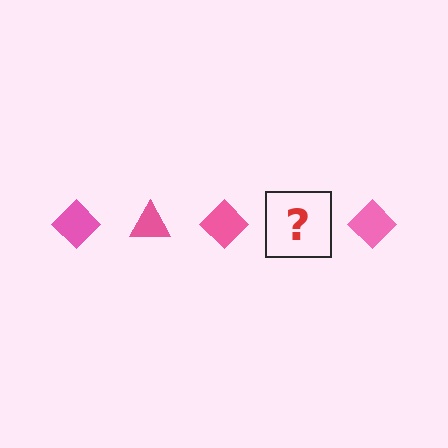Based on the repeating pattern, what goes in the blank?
The blank should be a pink triangle.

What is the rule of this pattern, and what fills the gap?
The rule is that the pattern cycles through diamond, triangle shapes in pink. The gap should be filled with a pink triangle.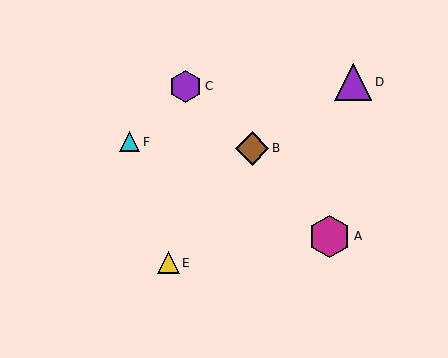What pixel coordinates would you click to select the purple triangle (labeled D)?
Click at (353, 82) to select the purple triangle D.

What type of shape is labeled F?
Shape F is a cyan triangle.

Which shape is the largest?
The magenta hexagon (labeled A) is the largest.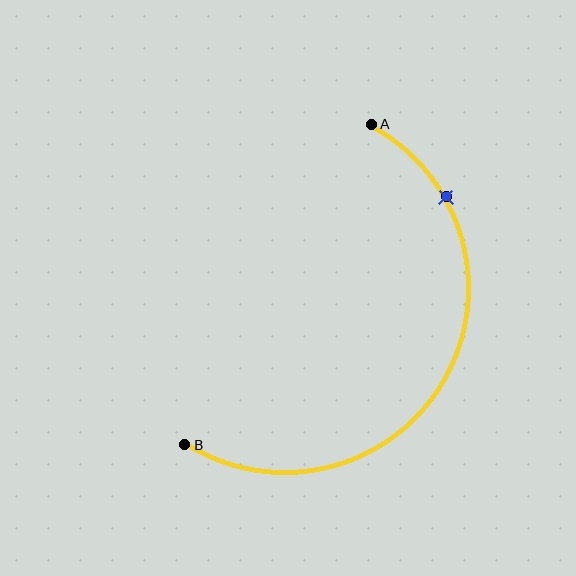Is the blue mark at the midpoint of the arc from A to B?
No. The blue mark lies on the arc but is closer to endpoint A. The arc midpoint would be at the point on the curve equidistant along the arc from both A and B.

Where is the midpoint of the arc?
The arc midpoint is the point on the curve farthest from the straight line joining A and B. It sits to the right of that line.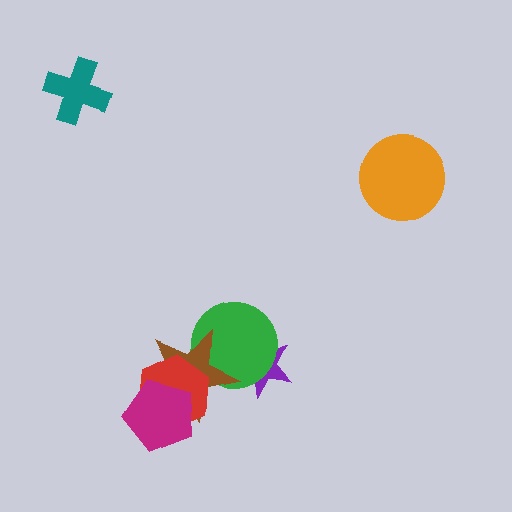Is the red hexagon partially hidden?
Yes, it is partially covered by another shape.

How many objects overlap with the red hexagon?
2 objects overlap with the red hexagon.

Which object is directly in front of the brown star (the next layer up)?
The red hexagon is directly in front of the brown star.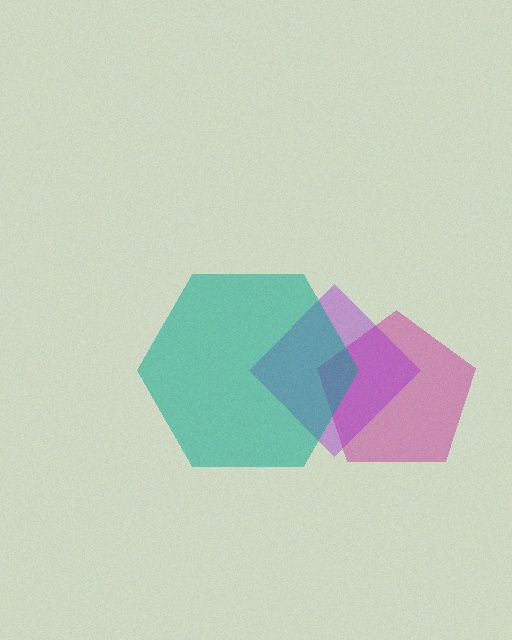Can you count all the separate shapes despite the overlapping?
Yes, there are 3 separate shapes.